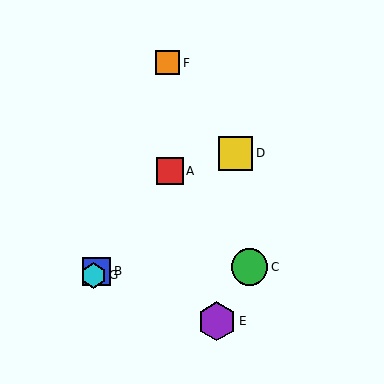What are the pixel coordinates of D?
Object D is at (236, 153).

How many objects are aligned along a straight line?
3 objects (A, B, G) are aligned along a straight line.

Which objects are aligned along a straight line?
Objects A, B, G are aligned along a straight line.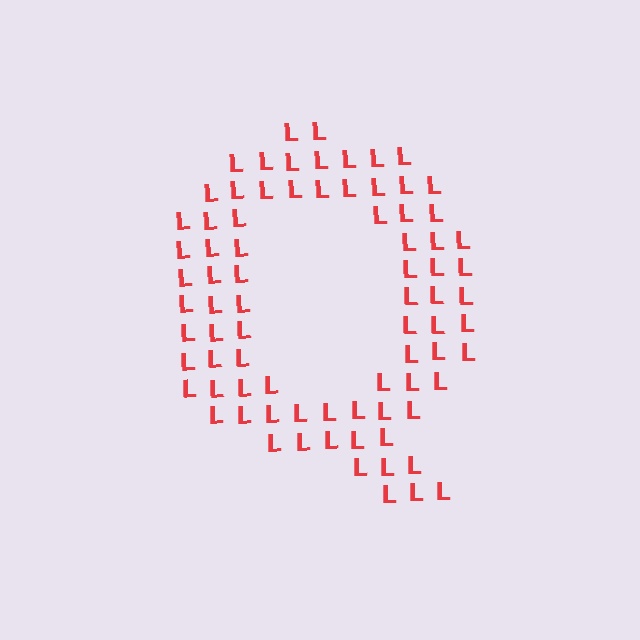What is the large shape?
The large shape is the letter Q.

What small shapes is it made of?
It is made of small letter L's.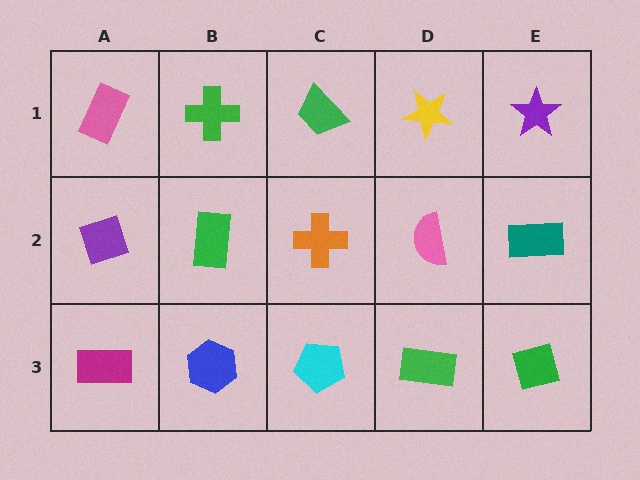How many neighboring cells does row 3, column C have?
3.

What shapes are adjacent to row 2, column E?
A purple star (row 1, column E), a green square (row 3, column E), a pink semicircle (row 2, column D).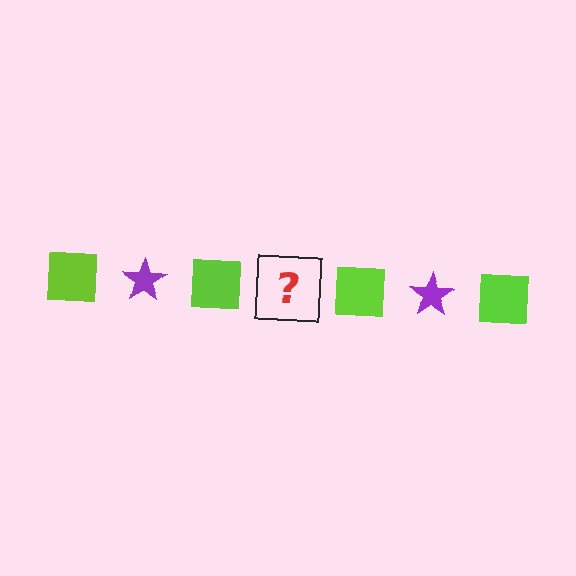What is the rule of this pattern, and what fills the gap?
The rule is that the pattern alternates between lime square and purple star. The gap should be filled with a purple star.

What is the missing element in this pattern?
The missing element is a purple star.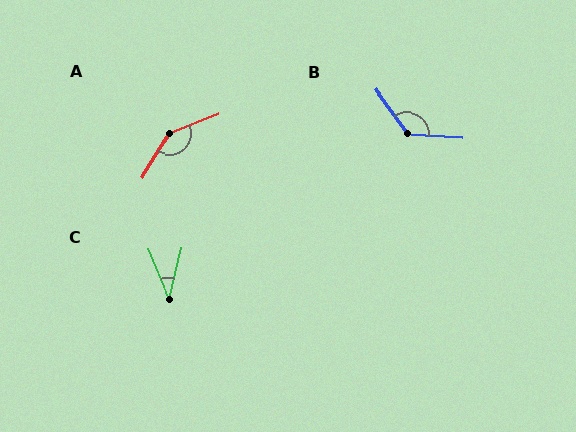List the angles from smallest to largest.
C (36°), B (130°), A (144°).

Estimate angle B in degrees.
Approximately 130 degrees.